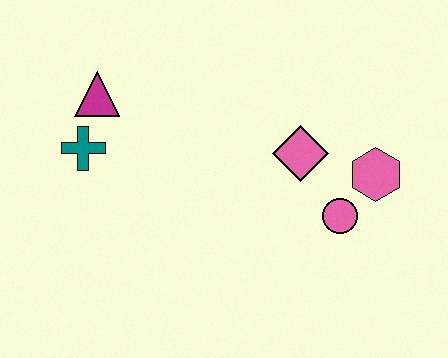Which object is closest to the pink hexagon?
The pink circle is closest to the pink hexagon.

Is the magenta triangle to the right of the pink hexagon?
No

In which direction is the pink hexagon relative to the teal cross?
The pink hexagon is to the right of the teal cross.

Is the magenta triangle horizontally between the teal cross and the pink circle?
Yes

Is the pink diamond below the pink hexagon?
No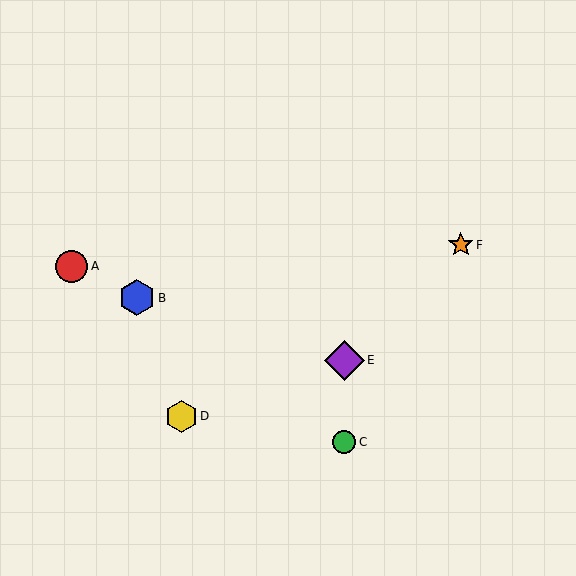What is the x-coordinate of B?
Object B is at x≈137.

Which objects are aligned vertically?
Objects C, E are aligned vertically.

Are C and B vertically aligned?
No, C is at x≈344 and B is at x≈137.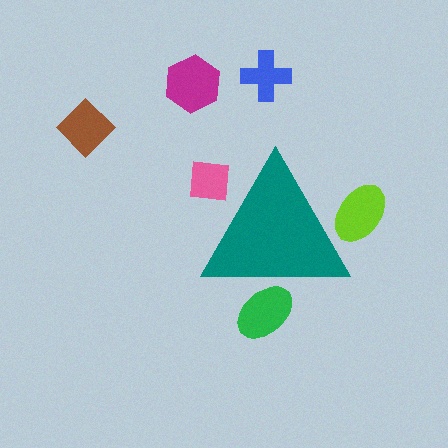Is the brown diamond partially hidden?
No, the brown diamond is fully visible.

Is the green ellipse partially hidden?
Yes, the green ellipse is partially hidden behind the teal triangle.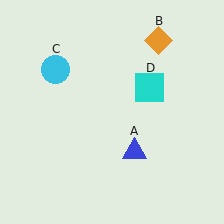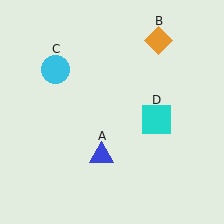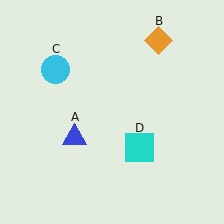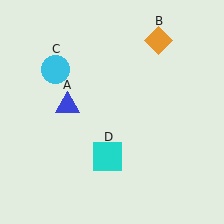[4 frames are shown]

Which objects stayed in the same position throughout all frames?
Orange diamond (object B) and cyan circle (object C) remained stationary.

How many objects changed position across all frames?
2 objects changed position: blue triangle (object A), cyan square (object D).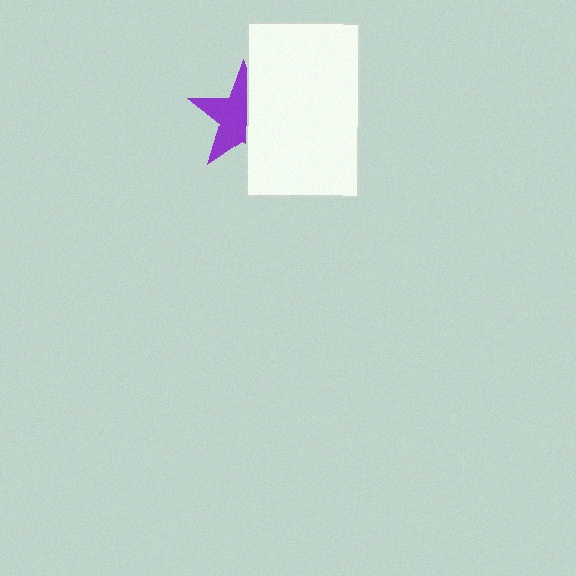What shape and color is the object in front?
The object in front is a white rectangle.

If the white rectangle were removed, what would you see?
You would see the complete purple star.